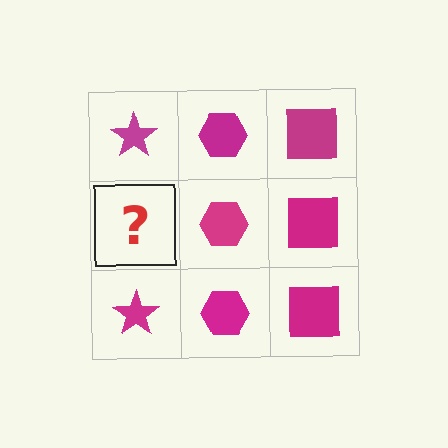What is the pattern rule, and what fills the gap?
The rule is that each column has a consistent shape. The gap should be filled with a magenta star.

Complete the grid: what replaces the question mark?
The question mark should be replaced with a magenta star.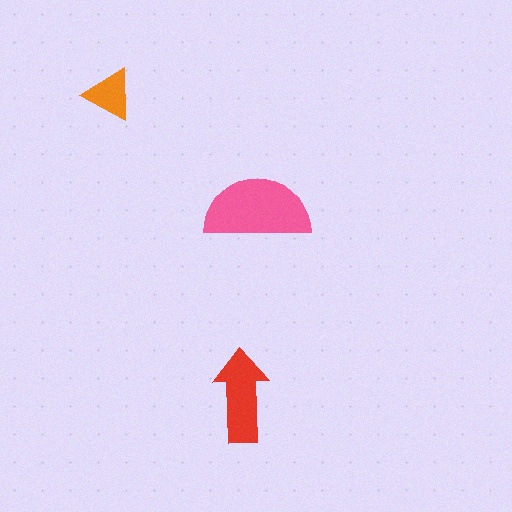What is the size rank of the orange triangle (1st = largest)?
3rd.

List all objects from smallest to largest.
The orange triangle, the red arrow, the pink semicircle.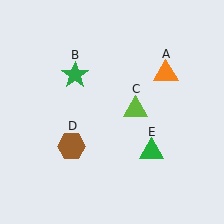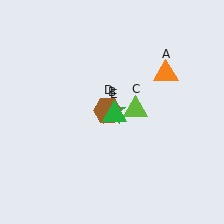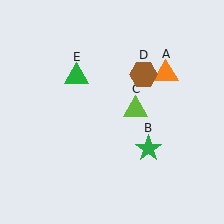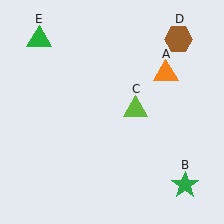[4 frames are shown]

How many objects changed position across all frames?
3 objects changed position: green star (object B), brown hexagon (object D), green triangle (object E).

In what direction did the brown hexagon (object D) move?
The brown hexagon (object D) moved up and to the right.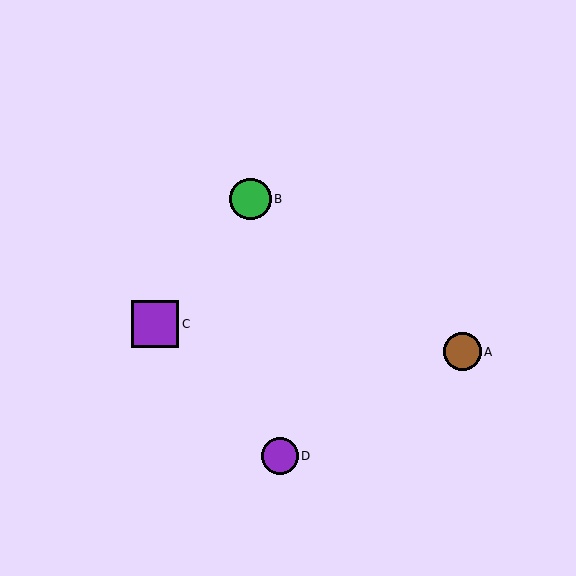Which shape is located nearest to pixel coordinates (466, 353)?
The brown circle (labeled A) at (462, 352) is nearest to that location.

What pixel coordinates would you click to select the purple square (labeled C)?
Click at (155, 324) to select the purple square C.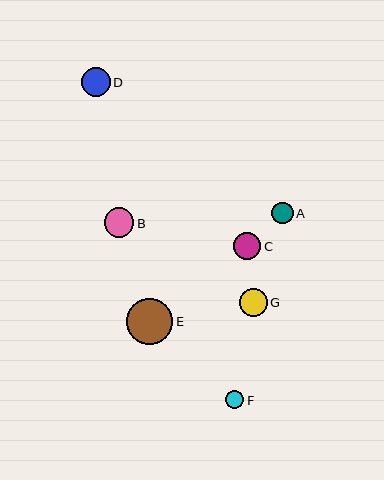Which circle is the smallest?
Circle F is the smallest with a size of approximately 18 pixels.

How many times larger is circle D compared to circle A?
Circle D is approximately 1.4 times the size of circle A.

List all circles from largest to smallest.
From largest to smallest: E, B, D, G, C, A, F.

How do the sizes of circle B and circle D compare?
Circle B and circle D are approximately the same size.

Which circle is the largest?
Circle E is the largest with a size of approximately 46 pixels.